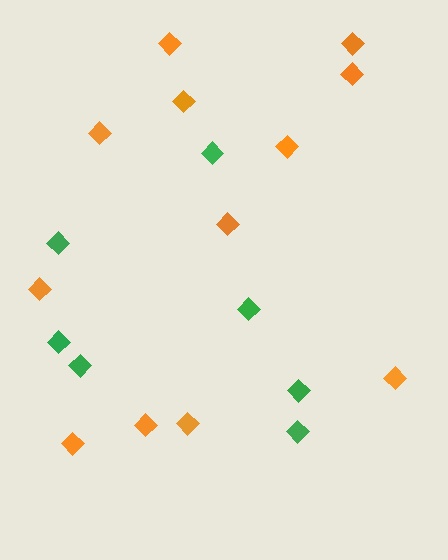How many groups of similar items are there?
There are 2 groups: one group of orange diamonds (12) and one group of green diamonds (7).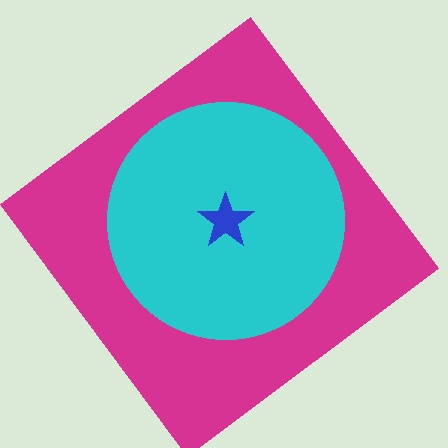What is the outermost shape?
The magenta diamond.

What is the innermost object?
The blue star.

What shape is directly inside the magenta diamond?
The cyan circle.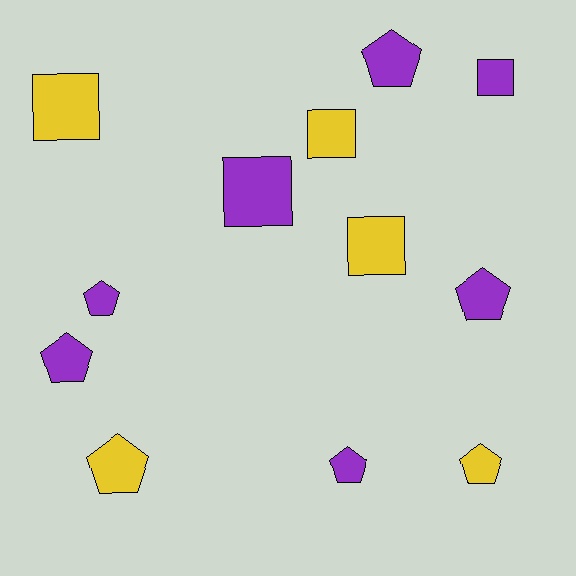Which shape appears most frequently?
Pentagon, with 7 objects.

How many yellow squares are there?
There are 3 yellow squares.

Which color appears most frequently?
Purple, with 7 objects.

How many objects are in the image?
There are 12 objects.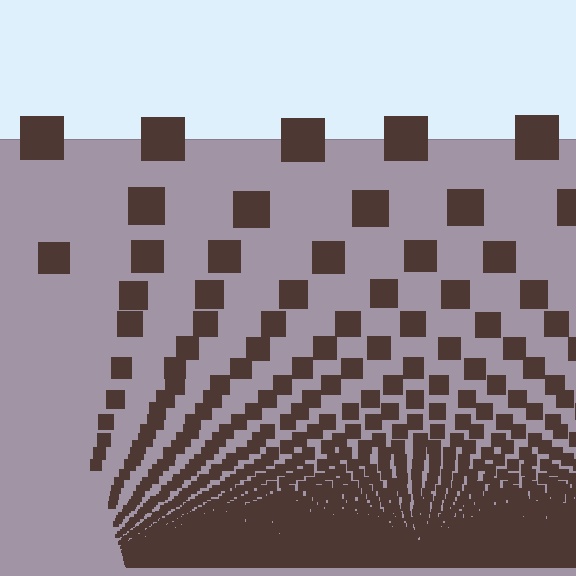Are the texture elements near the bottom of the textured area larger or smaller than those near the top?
Smaller. The gradient is inverted — elements near the bottom are smaller and denser.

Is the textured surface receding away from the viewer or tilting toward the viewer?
The surface appears to tilt toward the viewer. Texture elements get larger and sparser toward the top.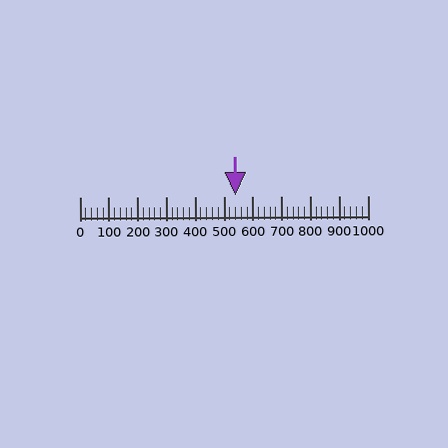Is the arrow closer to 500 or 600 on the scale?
The arrow is closer to 500.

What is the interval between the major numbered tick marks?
The major tick marks are spaced 100 units apart.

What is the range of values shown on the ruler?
The ruler shows values from 0 to 1000.